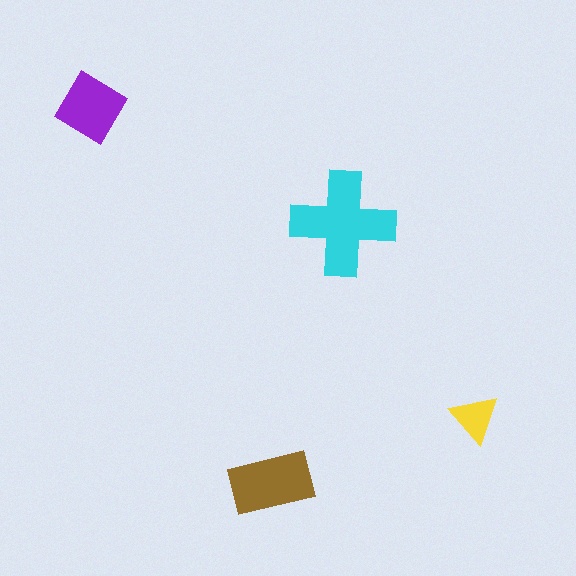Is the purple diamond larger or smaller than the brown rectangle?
Smaller.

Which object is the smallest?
The yellow triangle.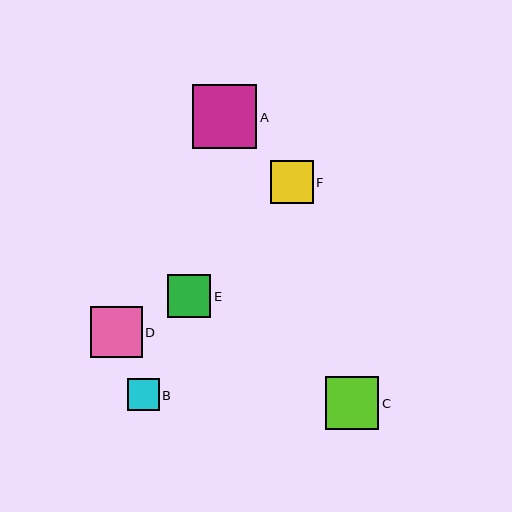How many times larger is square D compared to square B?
Square D is approximately 1.6 times the size of square B.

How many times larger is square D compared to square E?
Square D is approximately 1.2 times the size of square E.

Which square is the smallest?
Square B is the smallest with a size of approximately 32 pixels.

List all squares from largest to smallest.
From largest to smallest: A, C, D, E, F, B.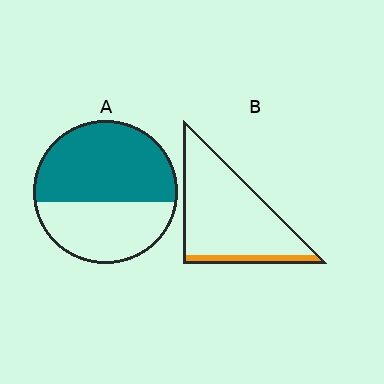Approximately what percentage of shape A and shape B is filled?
A is approximately 60% and B is approximately 10%.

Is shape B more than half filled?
No.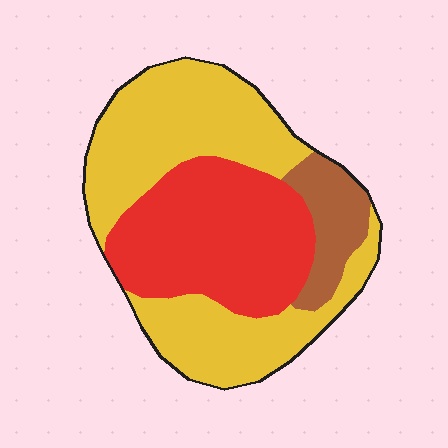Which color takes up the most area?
Yellow, at roughly 50%.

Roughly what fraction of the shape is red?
Red takes up about three eighths (3/8) of the shape.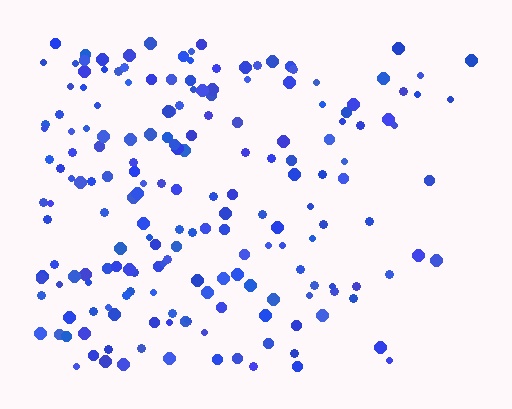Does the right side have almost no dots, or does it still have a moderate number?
Still a moderate number, just noticeably fewer than the left.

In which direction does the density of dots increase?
From right to left, with the left side densest.